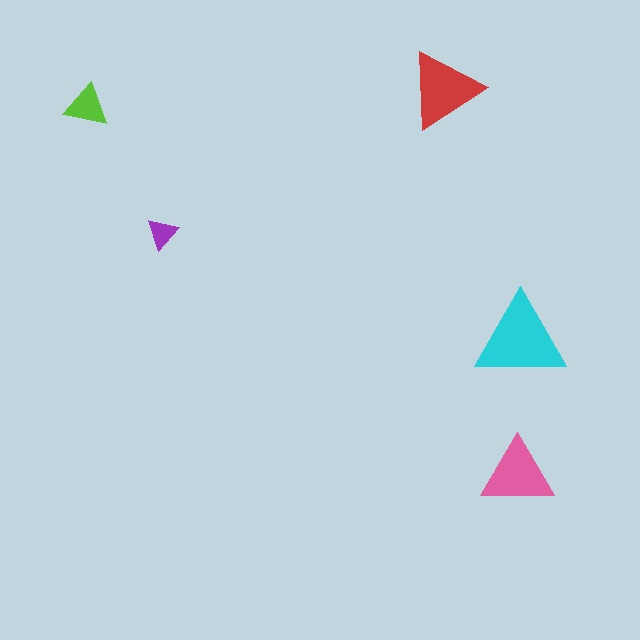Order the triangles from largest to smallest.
the cyan one, the red one, the pink one, the lime one, the purple one.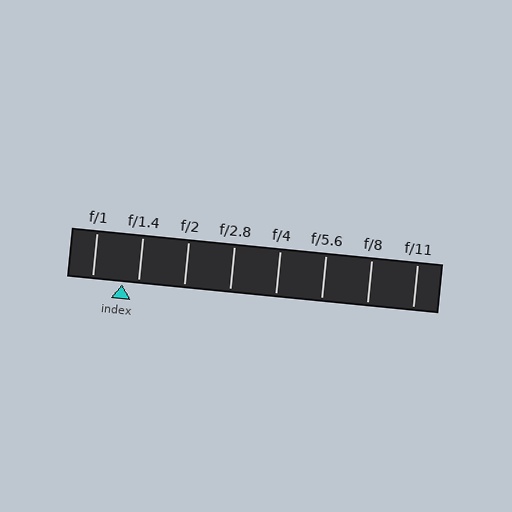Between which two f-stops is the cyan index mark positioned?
The index mark is between f/1 and f/1.4.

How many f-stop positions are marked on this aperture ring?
There are 8 f-stop positions marked.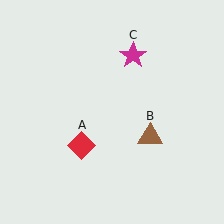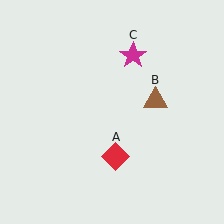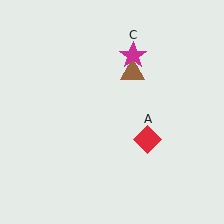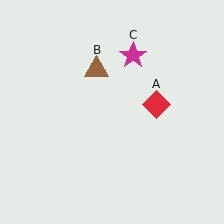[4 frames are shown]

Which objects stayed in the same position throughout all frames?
Magenta star (object C) remained stationary.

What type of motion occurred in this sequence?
The red diamond (object A), brown triangle (object B) rotated counterclockwise around the center of the scene.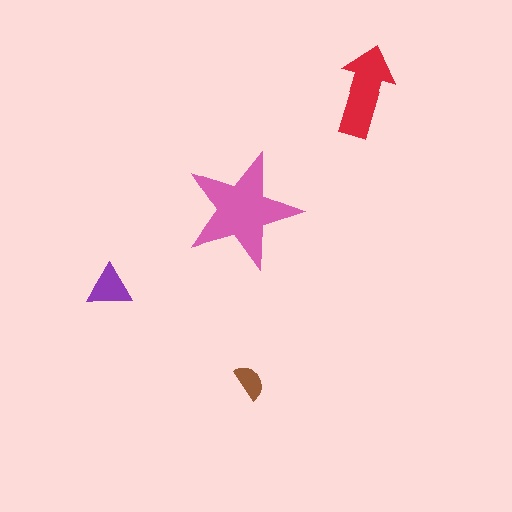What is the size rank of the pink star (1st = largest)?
1st.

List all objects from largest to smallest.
The pink star, the red arrow, the purple triangle, the brown semicircle.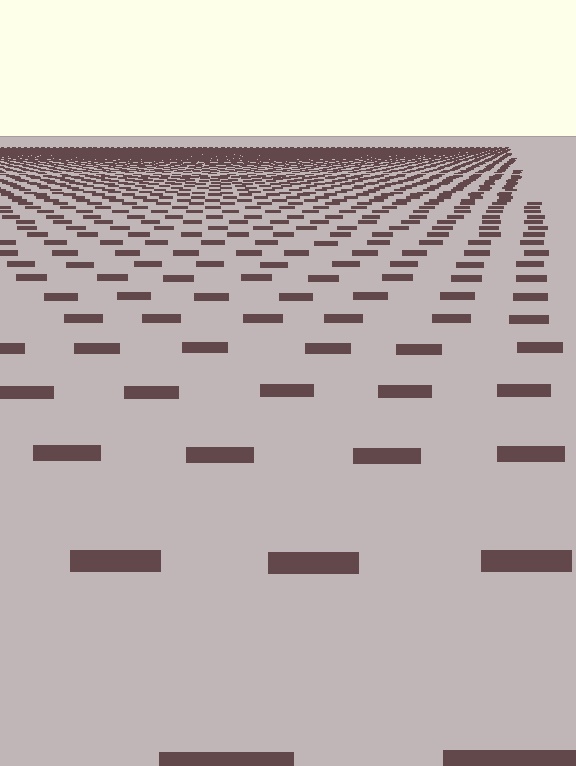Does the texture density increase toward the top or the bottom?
Density increases toward the top.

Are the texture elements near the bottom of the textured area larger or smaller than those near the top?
Larger. Near the bottom, elements are closer to the viewer and appear at a bigger on-screen size.